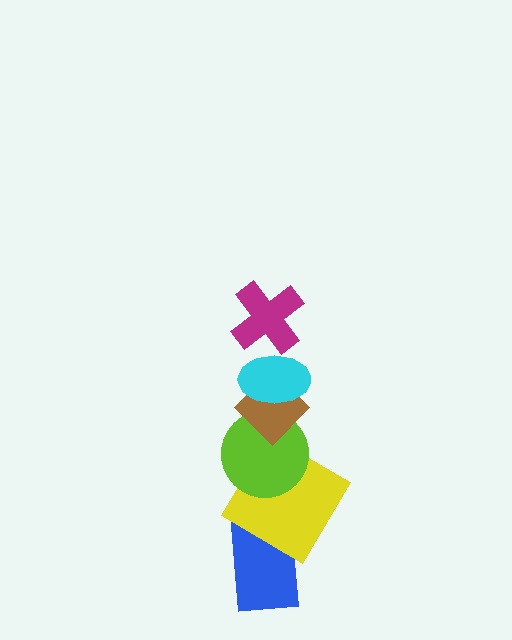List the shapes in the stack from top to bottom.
From top to bottom: the magenta cross, the cyan ellipse, the brown diamond, the lime circle, the yellow diamond, the blue rectangle.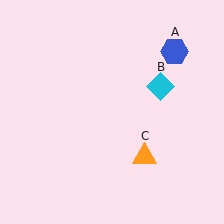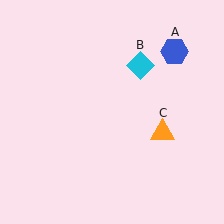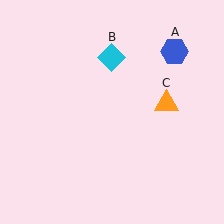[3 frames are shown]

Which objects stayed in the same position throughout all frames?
Blue hexagon (object A) remained stationary.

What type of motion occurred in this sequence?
The cyan diamond (object B), orange triangle (object C) rotated counterclockwise around the center of the scene.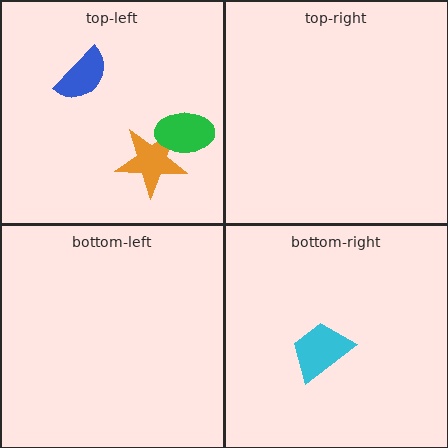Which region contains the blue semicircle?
The top-left region.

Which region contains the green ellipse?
The top-left region.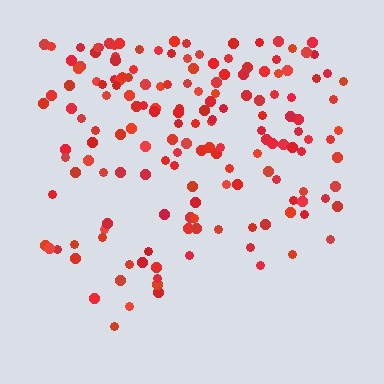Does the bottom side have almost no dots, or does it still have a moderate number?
Still a moderate number, just noticeably fewer than the top.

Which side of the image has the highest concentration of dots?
The top.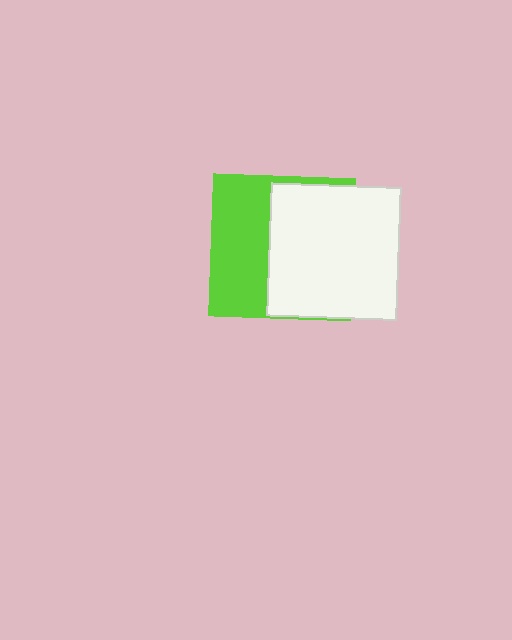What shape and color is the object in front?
The object in front is a white rectangle.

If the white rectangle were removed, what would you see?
You would see the complete lime square.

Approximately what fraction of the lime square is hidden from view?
Roughly 56% of the lime square is hidden behind the white rectangle.